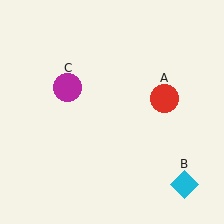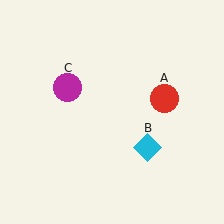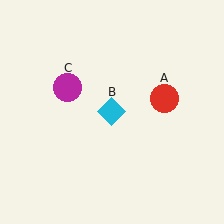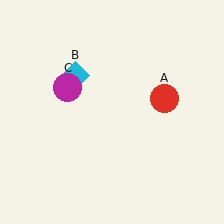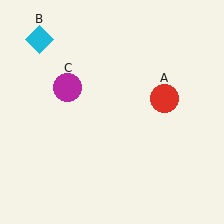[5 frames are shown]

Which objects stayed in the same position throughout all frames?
Red circle (object A) and magenta circle (object C) remained stationary.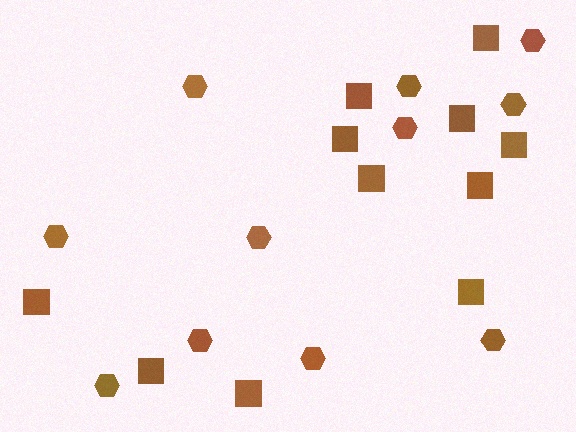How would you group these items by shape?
There are 2 groups: one group of hexagons (11) and one group of squares (11).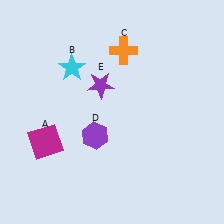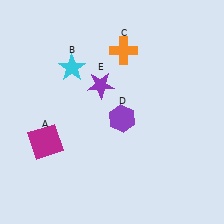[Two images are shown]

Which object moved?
The purple hexagon (D) moved right.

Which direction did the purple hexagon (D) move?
The purple hexagon (D) moved right.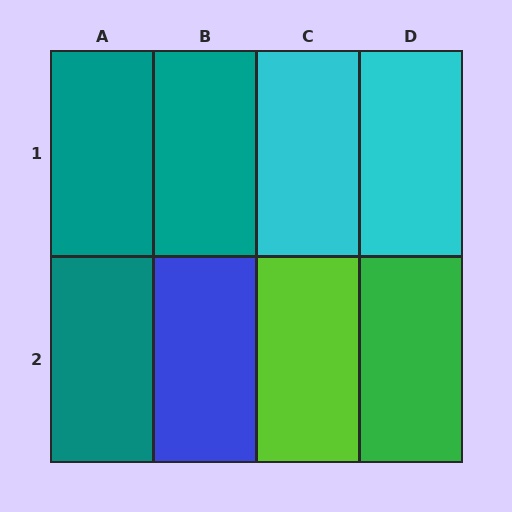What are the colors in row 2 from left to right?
Teal, blue, lime, green.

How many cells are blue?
1 cell is blue.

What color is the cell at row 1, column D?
Cyan.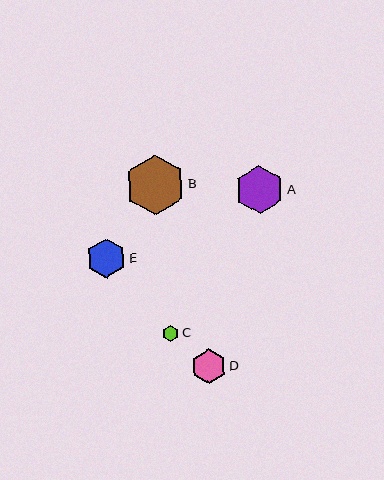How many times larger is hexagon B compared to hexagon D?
Hexagon B is approximately 1.7 times the size of hexagon D.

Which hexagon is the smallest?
Hexagon C is the smallest with a size of approximately 17 pixels.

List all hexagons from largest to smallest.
From largest to smallest: B, A, E, D, C.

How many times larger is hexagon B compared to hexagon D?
Hexagon B is approximately 1.7 times the size of hexagon D.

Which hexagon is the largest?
Hexagon B is the largest with a size of approximately 59 pixels.